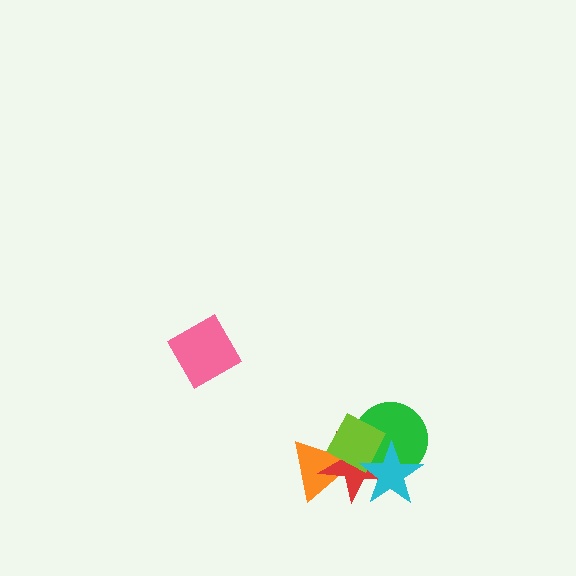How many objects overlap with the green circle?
3 objects overlap with the green circle.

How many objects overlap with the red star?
4 objects overlap with the red star.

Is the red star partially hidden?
Yes, it is partially covered by another shape.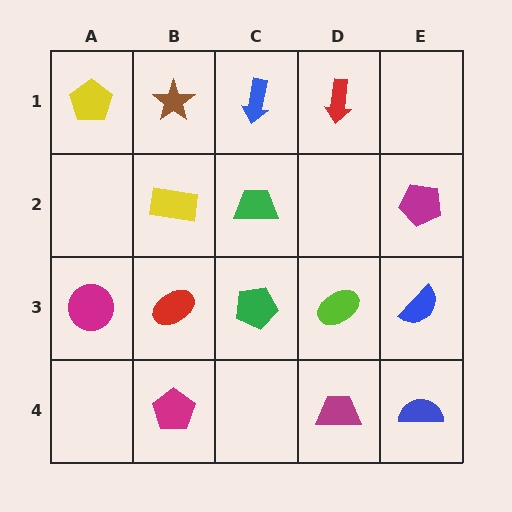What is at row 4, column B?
A magenta pentagon.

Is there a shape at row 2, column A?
No, that cell is empty.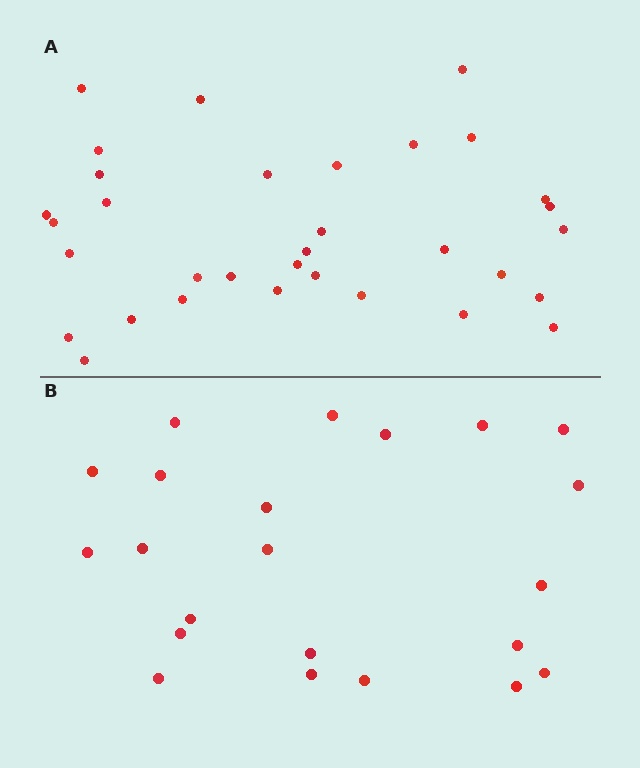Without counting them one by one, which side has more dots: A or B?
Region A (the top region) has more dots.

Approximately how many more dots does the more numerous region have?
Region A has roughly 12 or so more dots than region B.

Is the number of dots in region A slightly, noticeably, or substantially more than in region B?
Region A has substantially more. The ratio is roughly 1.5 to 1.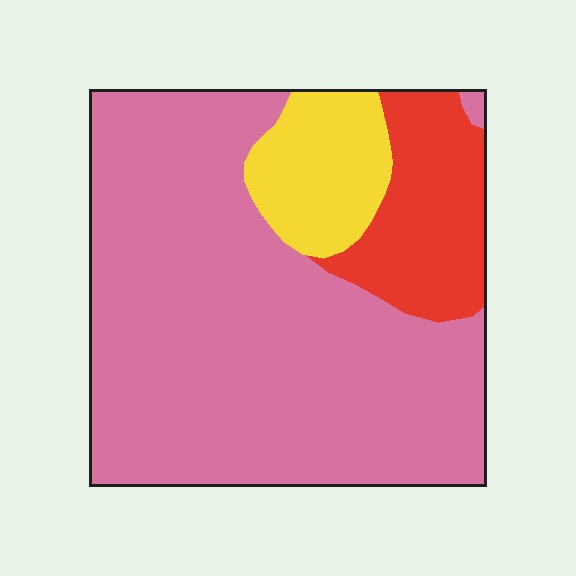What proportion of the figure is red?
Red covers around 15% of the figure.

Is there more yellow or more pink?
Pink.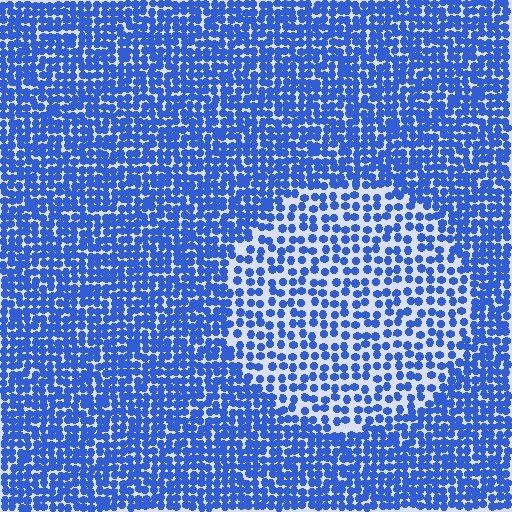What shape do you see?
I see a circle.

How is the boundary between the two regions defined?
The boundary is defined by a change in element density (approximately 1.8x ratio). All elements are the same color, size, and shape.